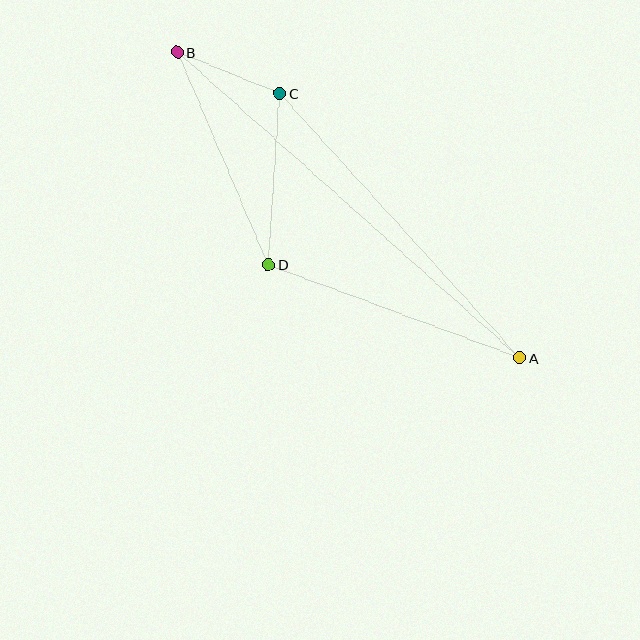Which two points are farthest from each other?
Points A and B are farthest from each other.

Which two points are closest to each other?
Points B and C are closest to each other.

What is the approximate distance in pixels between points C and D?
The distance between C and D is approximately 172 pixels.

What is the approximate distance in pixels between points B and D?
The distance between B and D is approximately 231 pixels.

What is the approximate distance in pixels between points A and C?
The distance between A and C is approximately 357 pixels.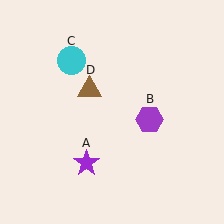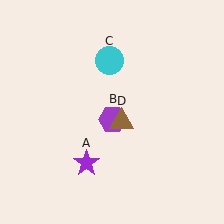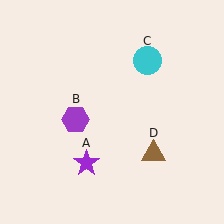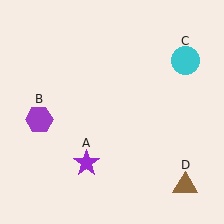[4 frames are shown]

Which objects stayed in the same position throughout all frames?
Purple star (object A) remained stationary.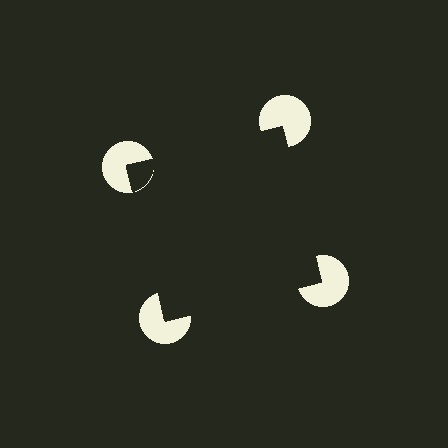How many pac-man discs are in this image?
There are 4 — one at each vertex of the illusory square.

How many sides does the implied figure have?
4 sides.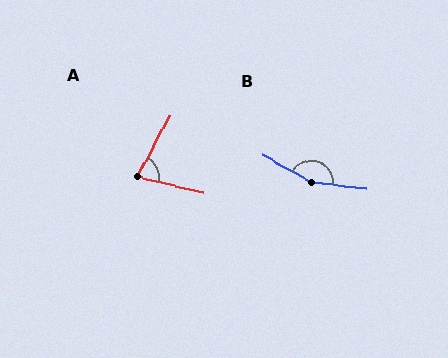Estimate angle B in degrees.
Approximately 158 degrees.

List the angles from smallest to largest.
A (76°), B (158°).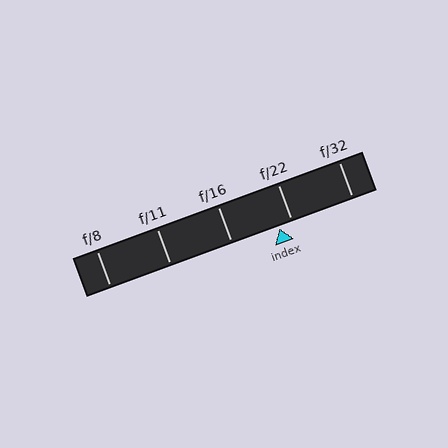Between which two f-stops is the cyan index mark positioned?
The index mark is between f/16 and f/22.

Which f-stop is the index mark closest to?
The index mark is closest to f/22.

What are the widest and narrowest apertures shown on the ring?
The widest aperture shown is f/8 and the narrowest is f/32.